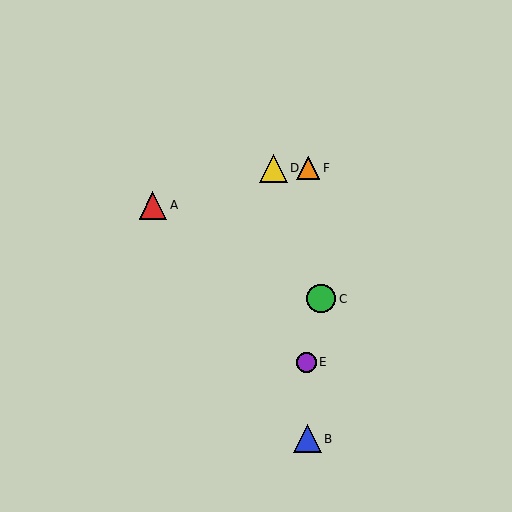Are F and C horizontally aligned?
No, F is at y≈168 and C is at y≈299.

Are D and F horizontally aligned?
Yes, both are at y≈168.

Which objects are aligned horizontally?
Objects D, F are aligned horizontally.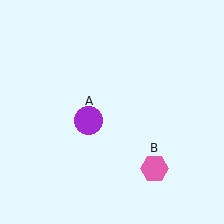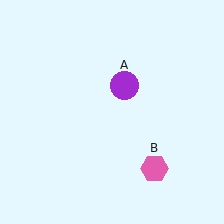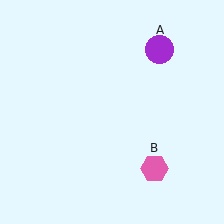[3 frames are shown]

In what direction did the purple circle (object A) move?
The purple circle (object A) moved up and to the right.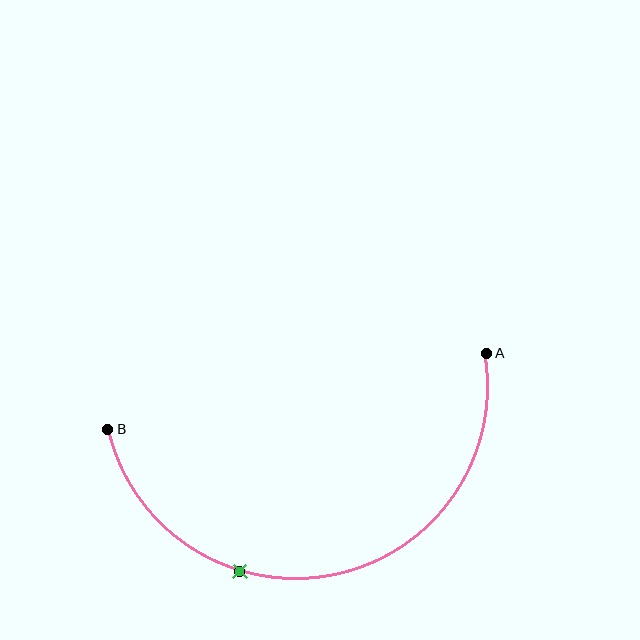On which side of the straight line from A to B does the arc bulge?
The arc bulges below the straight line connecting A and B.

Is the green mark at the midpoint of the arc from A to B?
No. The green mark lies on the arc but is closer to endpoint B. The arc midpoint would be at the point on the curve equidistant along the arc from both A and B.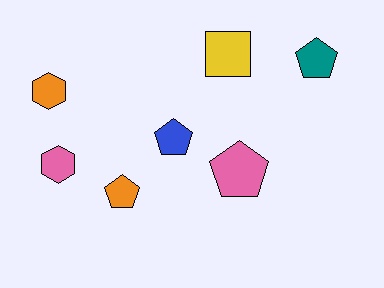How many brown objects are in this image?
There are no brown objects.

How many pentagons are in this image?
There are 4 pentagons.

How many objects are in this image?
There are 7 objects.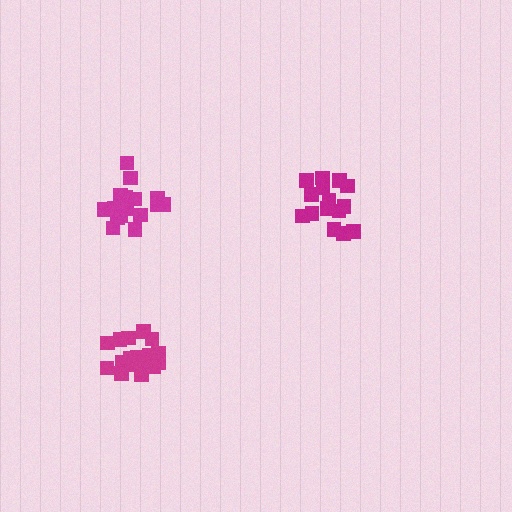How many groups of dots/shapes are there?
There are 3 groups.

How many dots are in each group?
Group 1: 17 dots, Group 2: 15 dots, Group 3: 18 dots (50 total).